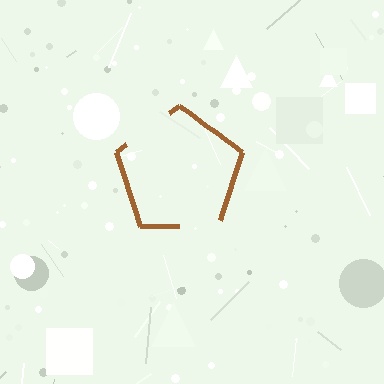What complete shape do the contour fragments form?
The contour fragments form a pentagon.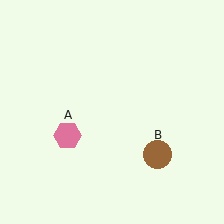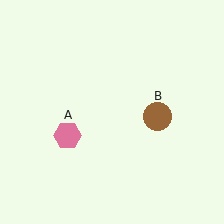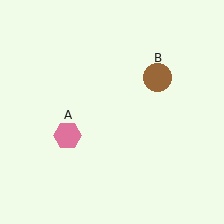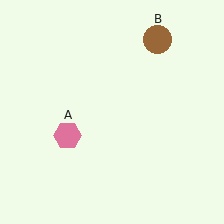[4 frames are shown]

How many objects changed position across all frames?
1 object changed position: brown circle (object B).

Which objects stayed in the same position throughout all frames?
Pink hexagon (object A) remained stationary.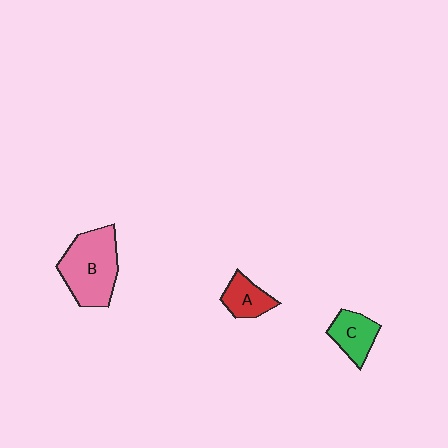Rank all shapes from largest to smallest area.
From largest to smallest: B (pink), C (green), A (red).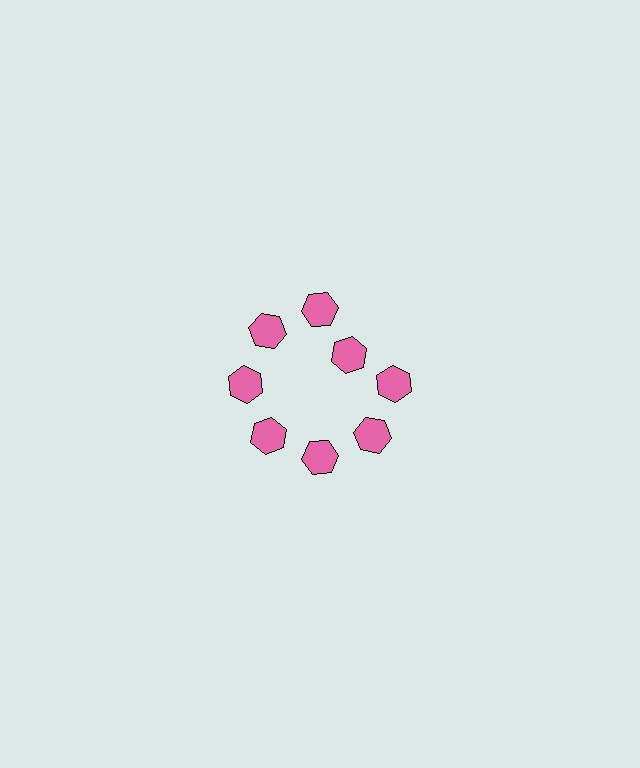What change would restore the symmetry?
The symmetry would be restored by moving it outward, back onto the ring so that all 8 hexagons sit at equal angles and equal distance from the center.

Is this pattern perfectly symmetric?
No. The 8 pink hexagons are arranged in a ring, but one element near the 2 o'clock position is pulled inward toward the center, breaking the 8-fold rotational symmetry.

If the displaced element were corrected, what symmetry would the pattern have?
It would have 8-fold rotational symmetry — the pattern would map onto itself every 45 degrees.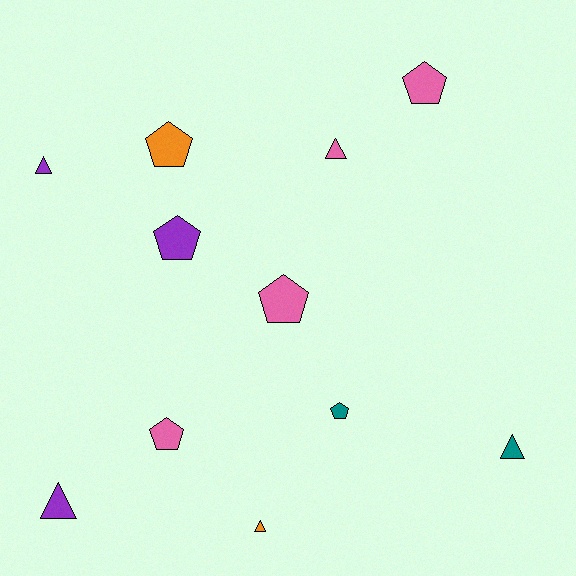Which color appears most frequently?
Pink, with 4 objects.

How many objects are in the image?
There are 11 objects.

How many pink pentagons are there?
There are 3 pink pentagons.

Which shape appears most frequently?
Pentagon, with 6 objects.